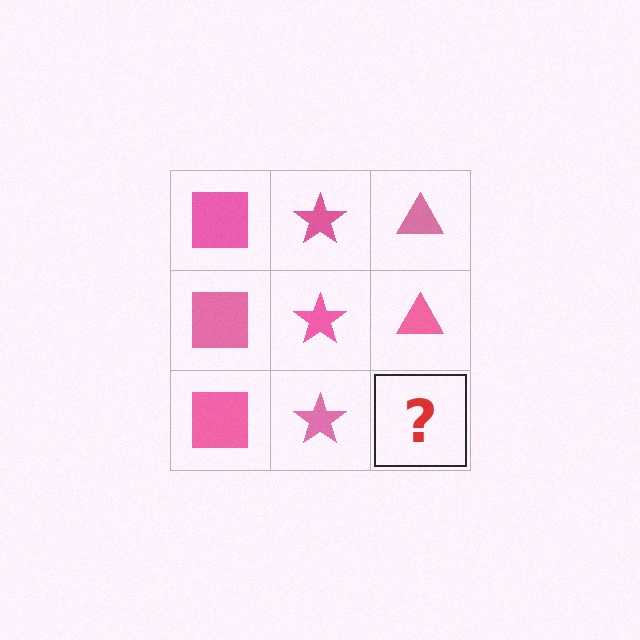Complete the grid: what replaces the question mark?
The question mark should be replaced with a pink triangle.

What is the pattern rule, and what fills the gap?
The rule is that each column has a consistent shape. The gap should be filled with a pink triangle.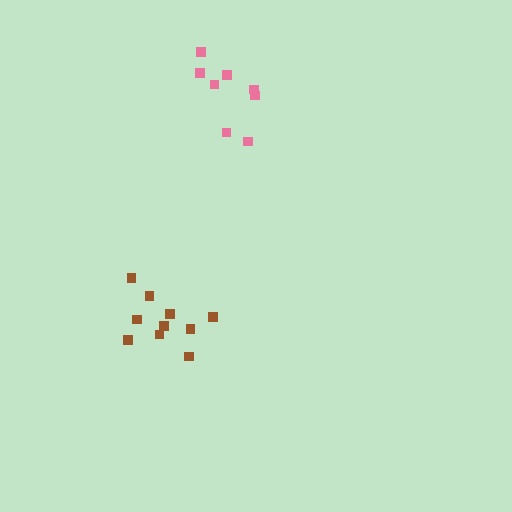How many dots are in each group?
Group 1: 8 dots, Group 2: 10 dots (18 total).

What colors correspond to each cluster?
The clusters are colored: pink, brown.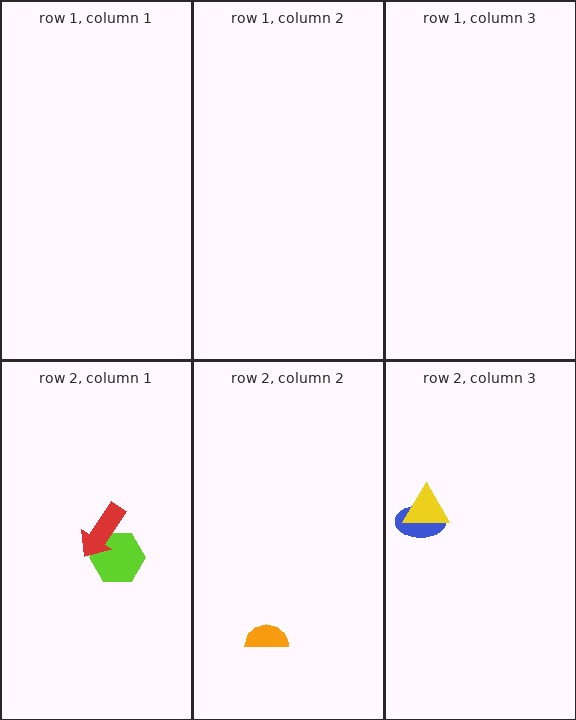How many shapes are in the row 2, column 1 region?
2.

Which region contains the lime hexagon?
The row 2, column 1 region.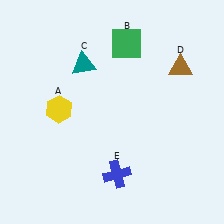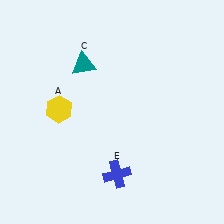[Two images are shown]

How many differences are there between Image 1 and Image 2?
There are 2 differences between the two images.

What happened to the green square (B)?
The green square (B) was removed in Image 2. It was in the top-right area of Image 1.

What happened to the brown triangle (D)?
The brown triangle (D) was removed in Image 2. It was in the top-right area of Image 1.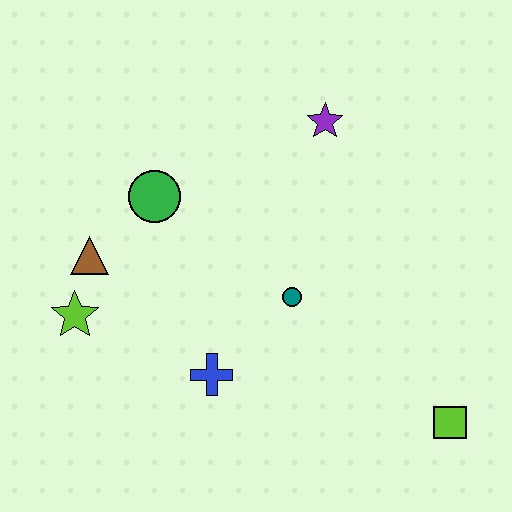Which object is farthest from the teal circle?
The lime star is farthest from the teal circle.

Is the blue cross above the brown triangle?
No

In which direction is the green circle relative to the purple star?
The green circle is to the left of the purple star.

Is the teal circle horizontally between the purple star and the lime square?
No